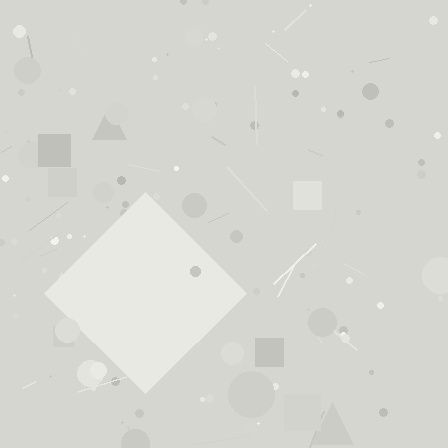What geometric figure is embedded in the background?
A diamond is embedded in the background.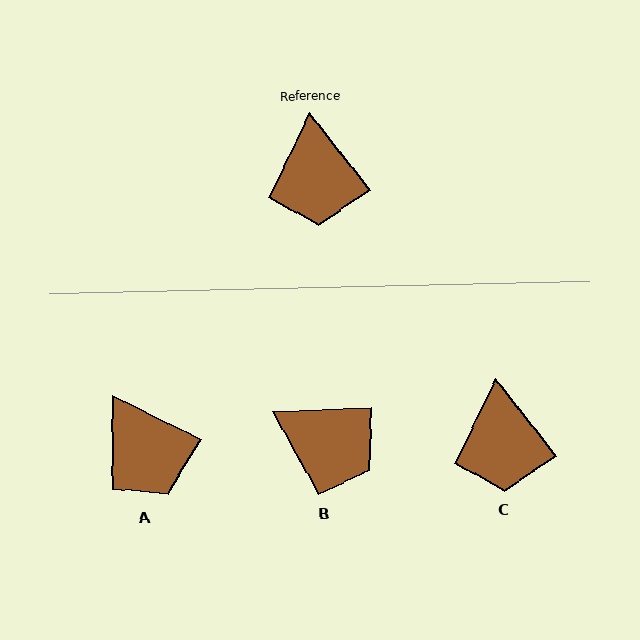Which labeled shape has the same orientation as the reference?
C.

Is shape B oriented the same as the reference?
No, it is off by about 55 degrees.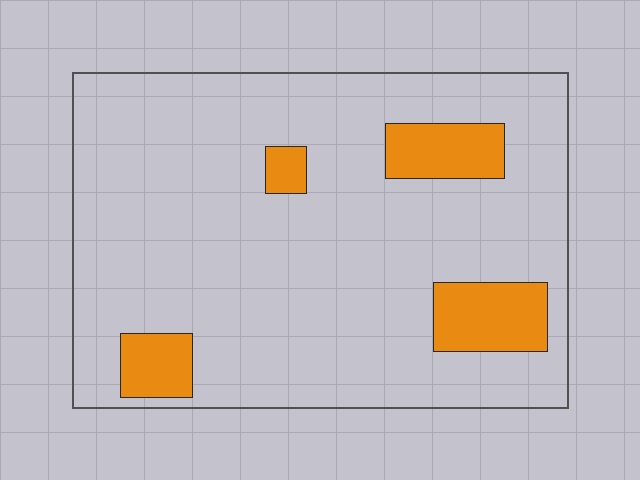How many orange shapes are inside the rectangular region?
4.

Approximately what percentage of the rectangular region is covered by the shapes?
Approximately 15%.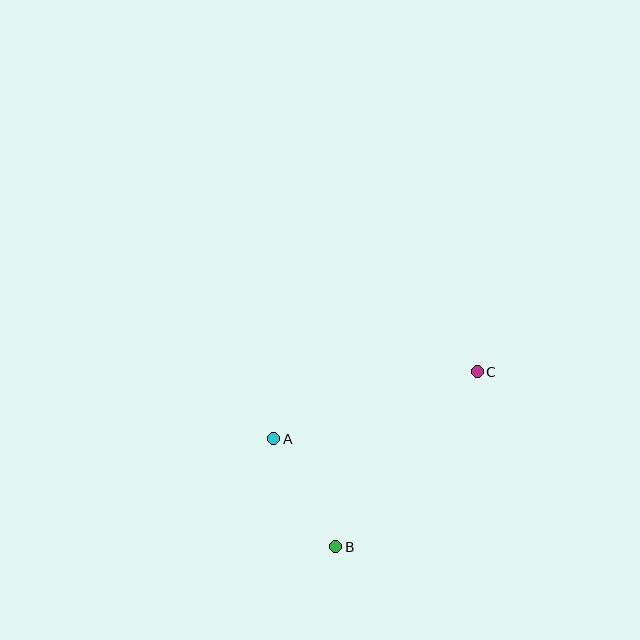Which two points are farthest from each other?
Points B and C are farthest from each other.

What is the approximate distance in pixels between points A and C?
The distance between A and C is approximately 214 pixels.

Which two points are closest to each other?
Points A and B are closest to each other.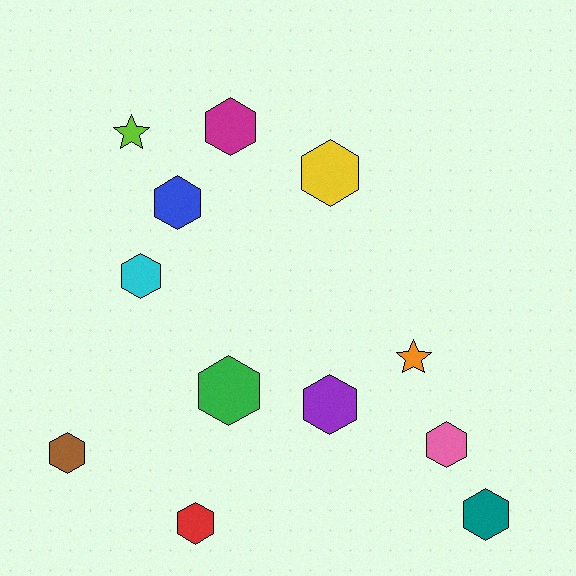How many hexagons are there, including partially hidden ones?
There are 10 hexagons.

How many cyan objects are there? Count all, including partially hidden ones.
There is 1 cyan object.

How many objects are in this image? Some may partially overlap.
There are 12 objects.